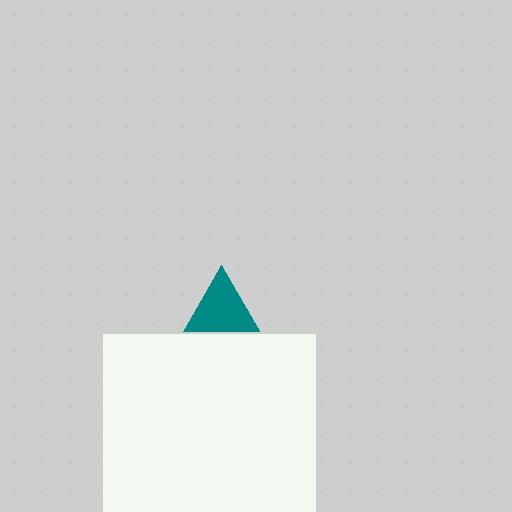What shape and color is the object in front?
The object in front is a white square.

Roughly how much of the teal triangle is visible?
A small part of it is visible (roughly 31%).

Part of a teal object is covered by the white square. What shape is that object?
It is a triangle.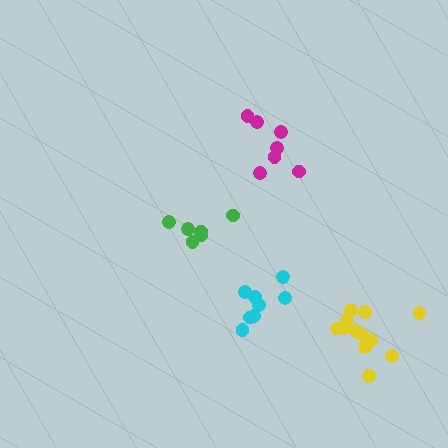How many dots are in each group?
Group 1: 6 dots, Group 2: 7 dots, Group 3: 12 dots, Group 4: 8 dots (33 total).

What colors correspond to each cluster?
The clusters are colored: green, magenta, yellow, cyan.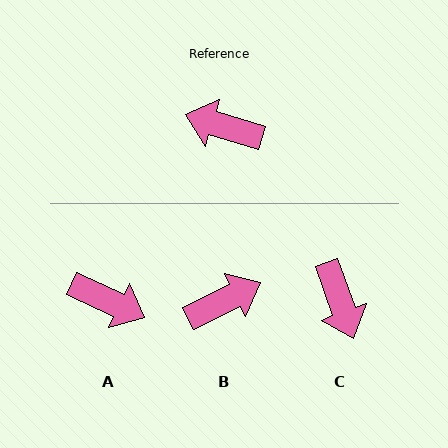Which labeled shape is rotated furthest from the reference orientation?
A, about 172 degrees away.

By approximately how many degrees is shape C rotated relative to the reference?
Approximately 127 degrees counter-clockwise.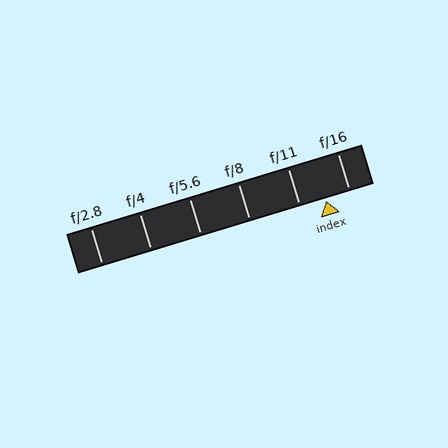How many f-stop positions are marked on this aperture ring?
There are 6 f-stop positions marked.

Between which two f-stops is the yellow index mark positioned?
The index mark is between f/11 and f/16.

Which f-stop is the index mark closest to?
The index mark is closest to f/16.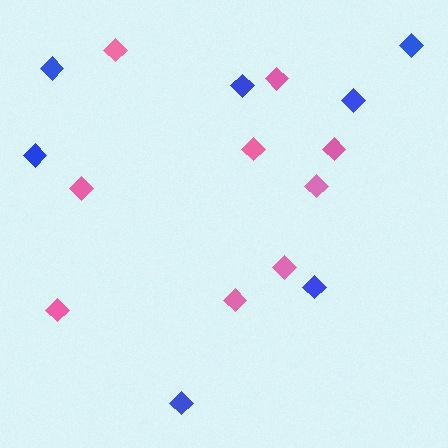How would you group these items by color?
There are 2 groups: one group of pink diamonds (9) and one group of blue diamonds (7).